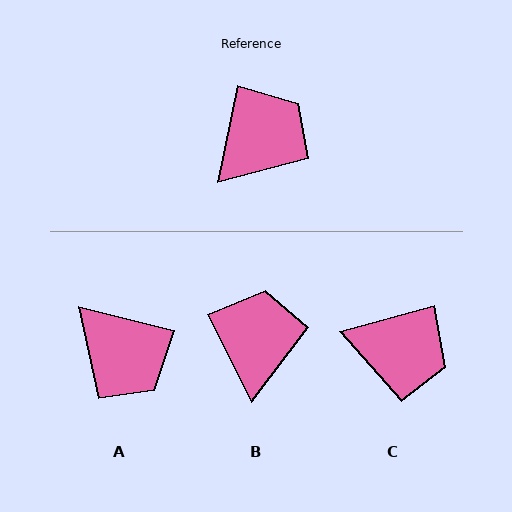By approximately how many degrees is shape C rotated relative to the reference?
Approximately 63 degrees clockwise.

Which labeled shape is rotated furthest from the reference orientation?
A, about 92 degrees away.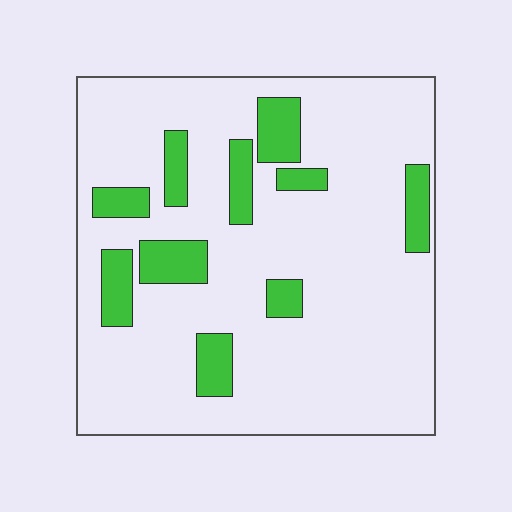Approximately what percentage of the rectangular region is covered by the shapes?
Approximately 15%.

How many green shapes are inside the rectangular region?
10.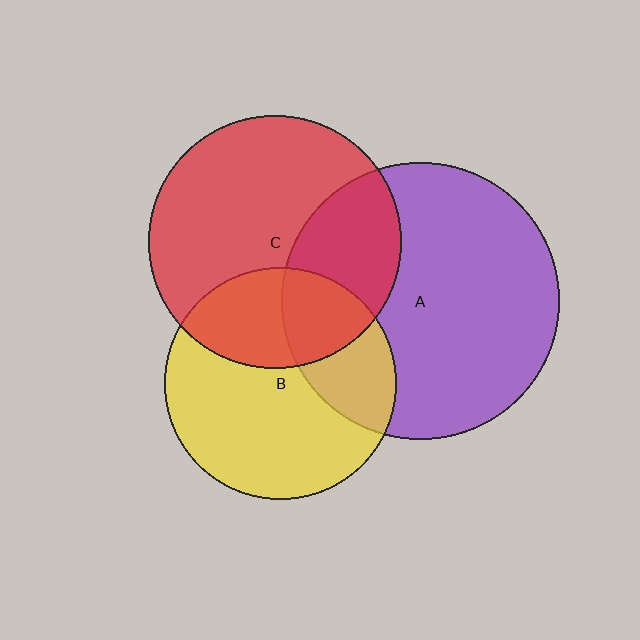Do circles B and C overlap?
Yes.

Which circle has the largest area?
Circle A (purple).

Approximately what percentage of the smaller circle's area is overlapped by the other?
Approximately 35%.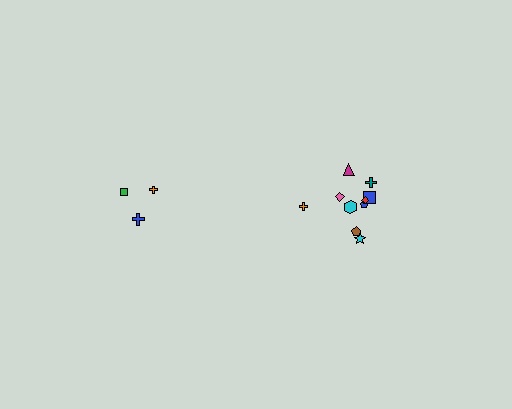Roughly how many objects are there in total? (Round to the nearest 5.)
Roughly 15 objects in total.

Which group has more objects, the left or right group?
The right group.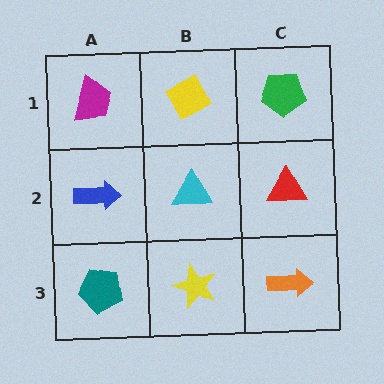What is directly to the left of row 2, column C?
A cyan triangle.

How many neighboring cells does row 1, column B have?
3.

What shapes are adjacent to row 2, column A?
A magenta trapezoid (row 1, column A), a teal pentagon (row 3, column A), a cyan triangle (row 2, column B).